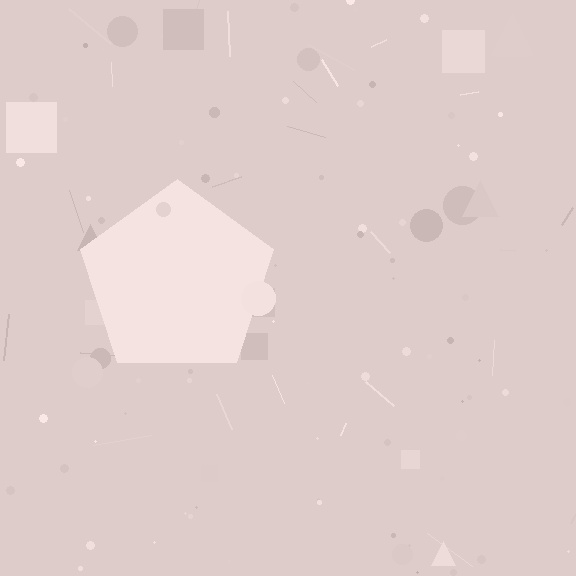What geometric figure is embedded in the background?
A pentagon is embedded in the background.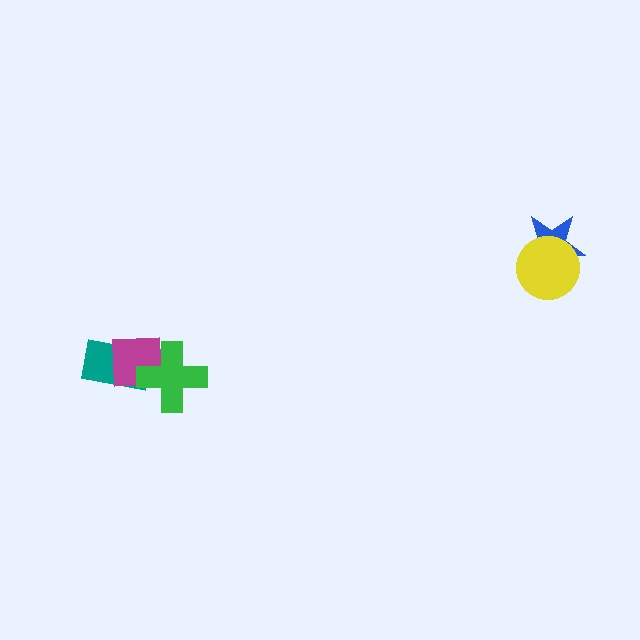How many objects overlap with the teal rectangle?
2 objects overlap with the teal rectangle.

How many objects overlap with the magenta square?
2 objects overlap with the magenta square.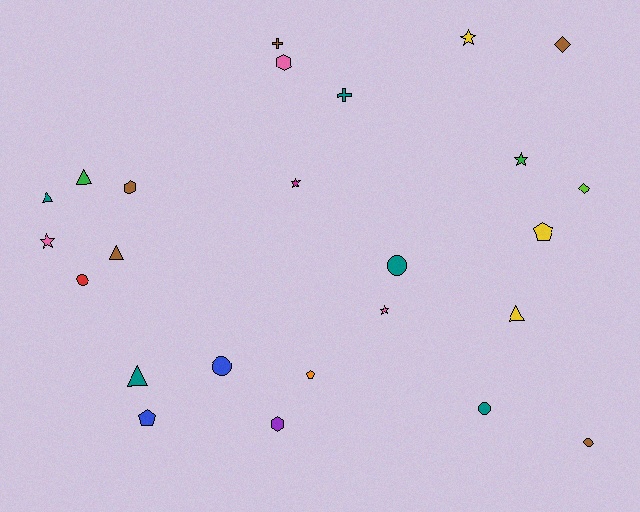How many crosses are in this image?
There are 2 crosses.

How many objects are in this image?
There are 25 objects.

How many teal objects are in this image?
There are 5 teal objects.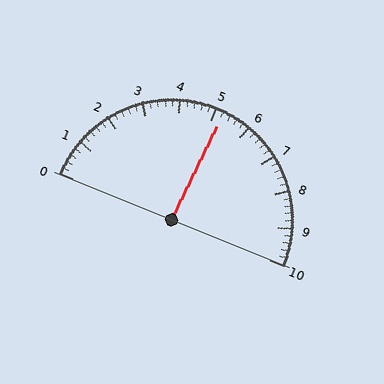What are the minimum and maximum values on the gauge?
The gauge ranges from 0 to 10.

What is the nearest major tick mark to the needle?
The nearest major tick mark is 5.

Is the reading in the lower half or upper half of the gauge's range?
The reading is in the upper half of the range (0 to 10).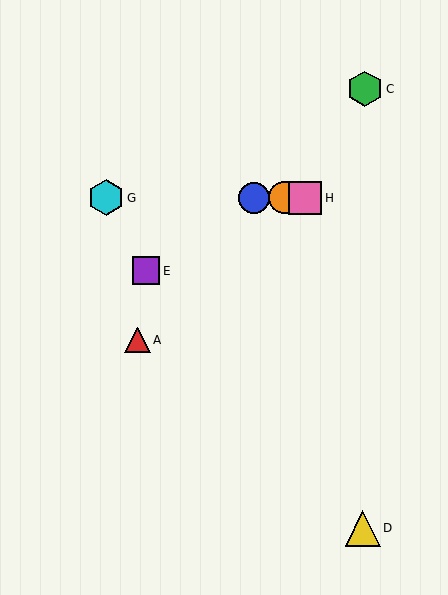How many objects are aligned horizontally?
4 objects (B, F, G, H) are aligned horizontally.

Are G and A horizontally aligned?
No, G is at y≈198 and A is at y≈340.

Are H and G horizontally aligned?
Yes, both are at y≈198.